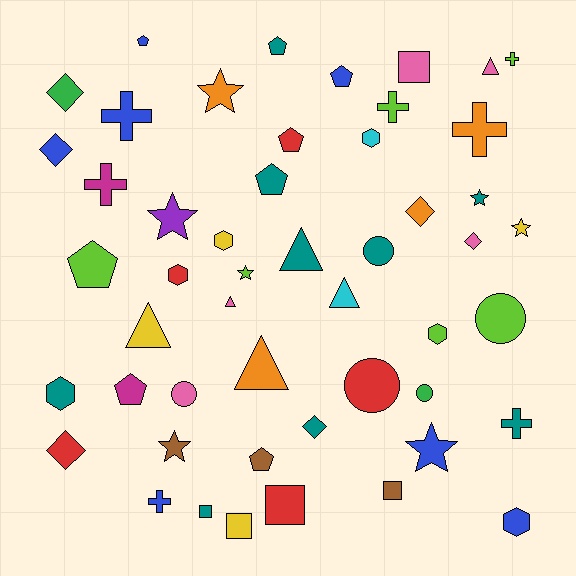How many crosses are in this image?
There are 7 crosses.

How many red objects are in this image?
There are 5 red objects.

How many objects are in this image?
There are 50 objects.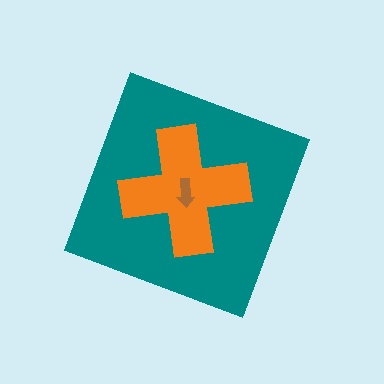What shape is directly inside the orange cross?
The brown arrow.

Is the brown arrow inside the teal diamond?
Yes.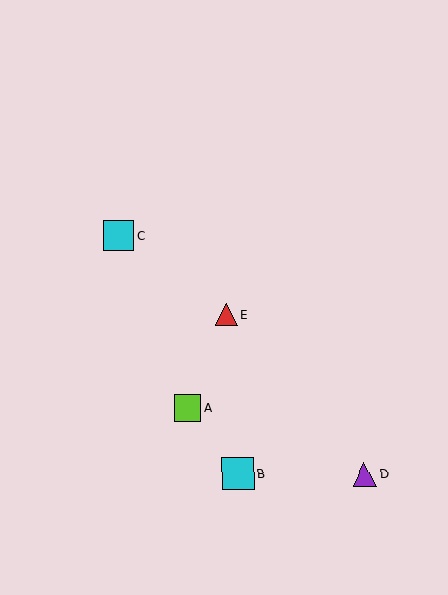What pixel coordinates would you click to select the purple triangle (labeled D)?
Click at (364, 474) to select the purple triangle D.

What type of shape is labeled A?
Shape A is a lime square.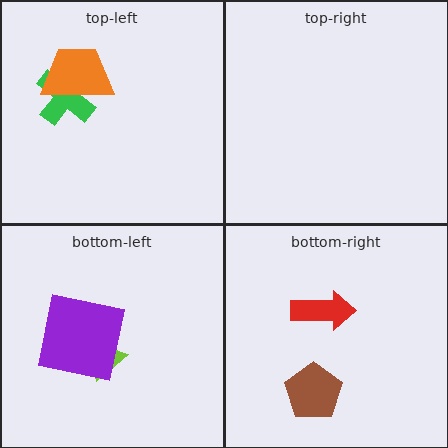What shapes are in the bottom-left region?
The lime triangle, the purple square.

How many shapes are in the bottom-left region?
2.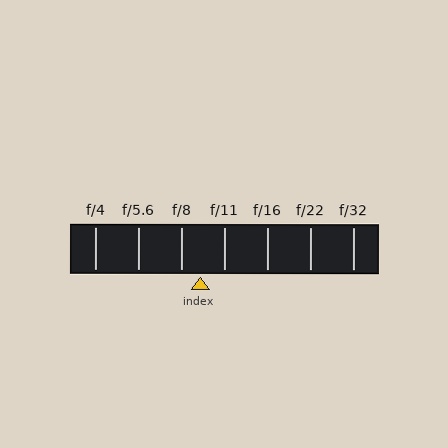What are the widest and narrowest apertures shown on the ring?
The widest aperture shown is f/4 and the narrowest is f/32.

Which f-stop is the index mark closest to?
The index mark is closest to f/8.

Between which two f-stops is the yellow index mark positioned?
The index mark is between f/8 and f/11.